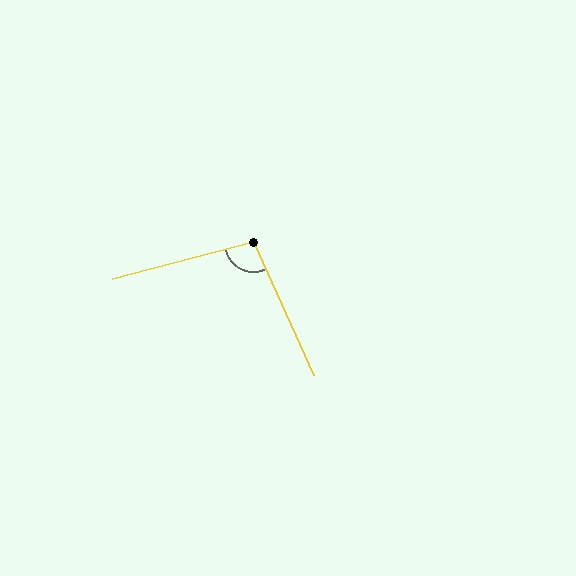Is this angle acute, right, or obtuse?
It is obtuse.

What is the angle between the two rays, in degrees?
Approximately 100 degrees.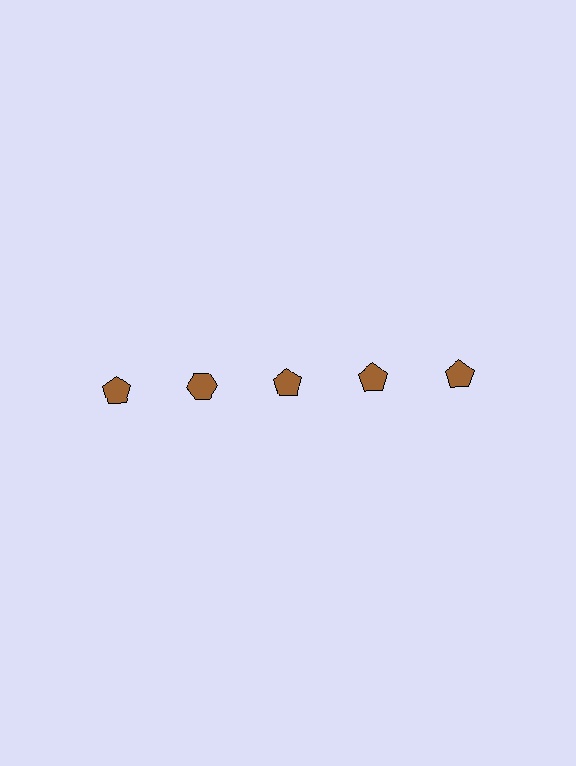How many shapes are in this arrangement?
There are 5 shapes arranged in a grid pattern.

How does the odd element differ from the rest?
It has a different shape: hexagon instead of pentagon.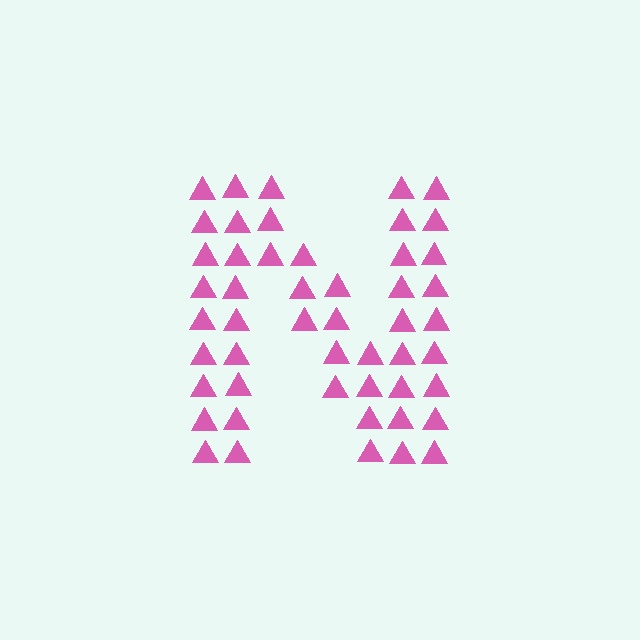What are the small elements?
The small elements are triangles.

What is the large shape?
The large shape is the letter N.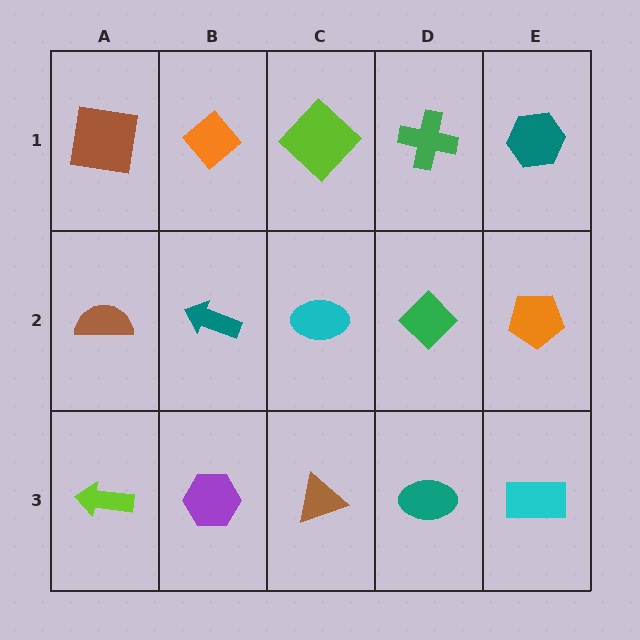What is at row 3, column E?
A cyan rectangle.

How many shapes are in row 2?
5 shapes.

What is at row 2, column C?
A cyan ellipse.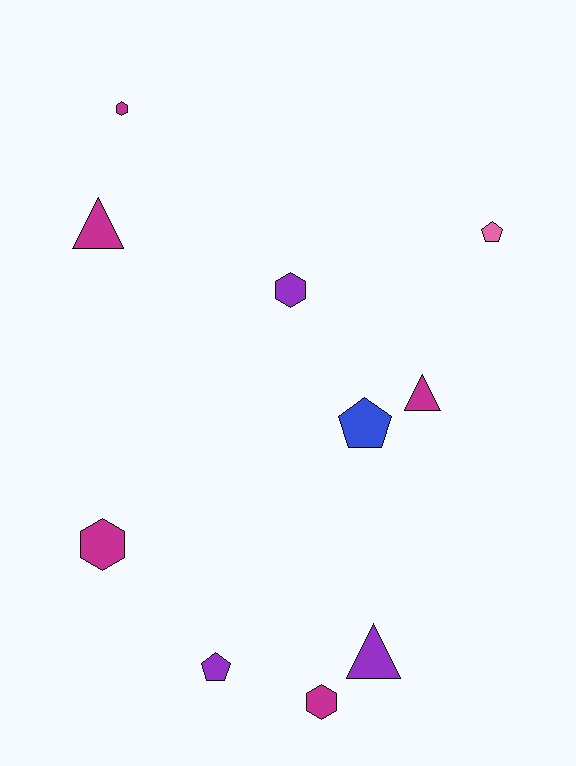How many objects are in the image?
There are 10 objects.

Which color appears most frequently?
Magenta, with 5 objects.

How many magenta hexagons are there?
There are 3 magenta hexagons.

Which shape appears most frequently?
Hexagon, with 4 objects.